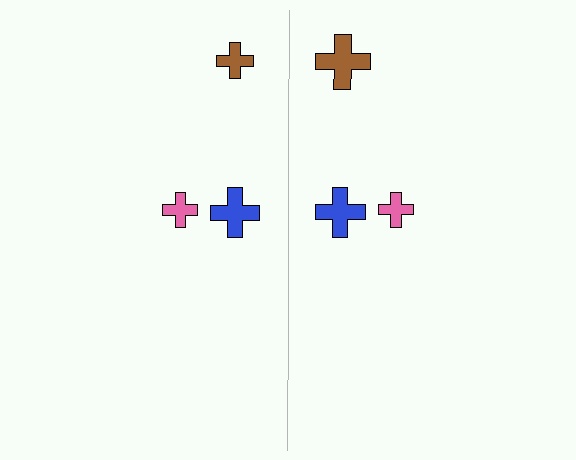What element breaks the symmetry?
The brown cross on the right side has a different size than its mirror counterpart.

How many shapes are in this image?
There are 6 shapes in this image.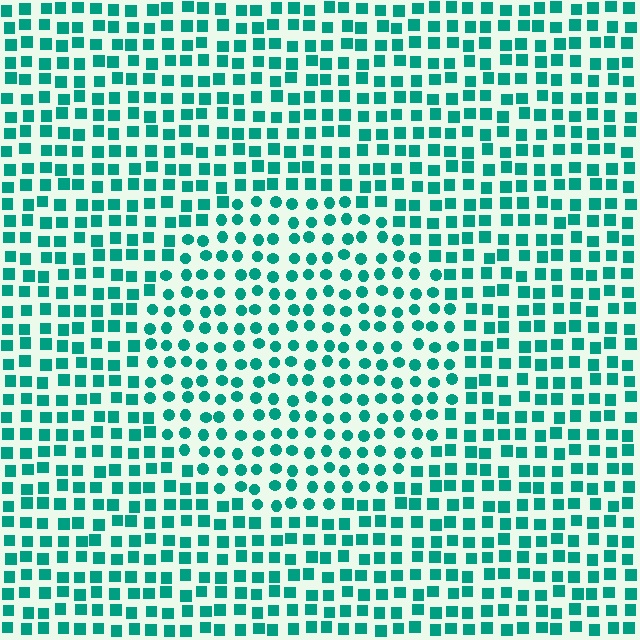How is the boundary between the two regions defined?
The boundary is defined by a change in element shape: circles inside vs. squares outside. All elements share the same color and spacing.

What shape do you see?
I see a circle.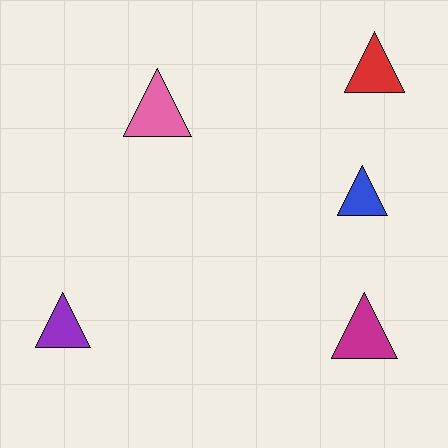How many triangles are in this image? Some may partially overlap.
There are 5 triangles.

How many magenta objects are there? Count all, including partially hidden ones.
There is 1 magenta object.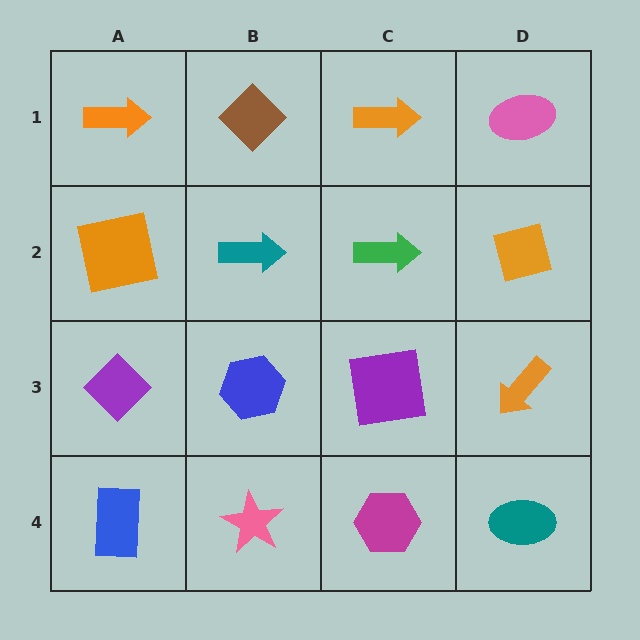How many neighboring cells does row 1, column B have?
3.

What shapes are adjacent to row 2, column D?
A pink ellipse (row 1, column D), an orange arrow (row 3, column D), a green arrow (row 2, column C).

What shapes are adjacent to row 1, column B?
A teal arrow (row 2, column B), an orange arrow (row 1, column A), an orange arrow (row 1, column C).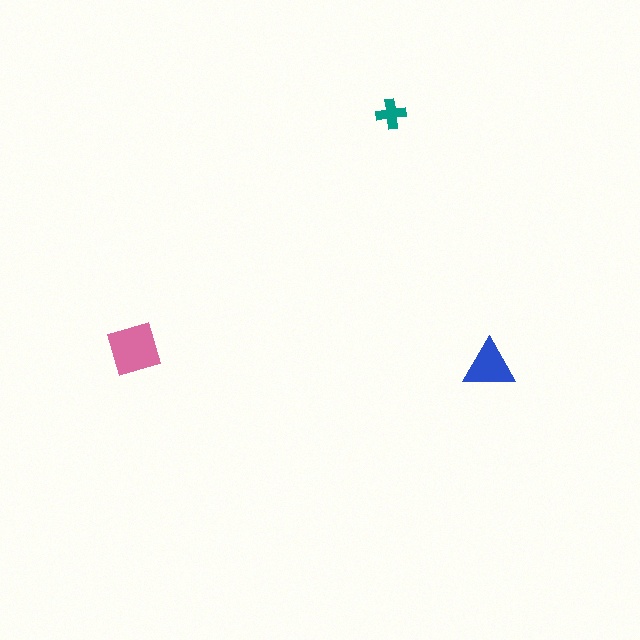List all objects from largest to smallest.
The pink square, the blue triangle, the teal cross.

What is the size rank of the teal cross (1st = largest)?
3rd.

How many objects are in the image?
There are 3 objects in the image.